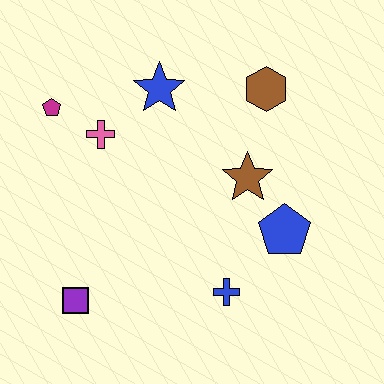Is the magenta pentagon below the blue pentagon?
No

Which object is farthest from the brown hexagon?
The purple square is farthest from the brown hexagon.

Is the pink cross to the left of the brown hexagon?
Yes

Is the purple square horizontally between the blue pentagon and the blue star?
No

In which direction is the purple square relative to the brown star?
The purple square is to the left of the brown star.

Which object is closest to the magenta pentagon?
The pink cross is closest to the magenta pentagon.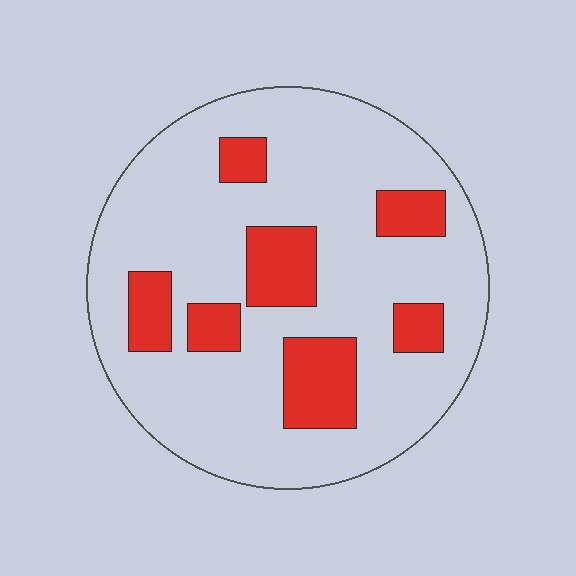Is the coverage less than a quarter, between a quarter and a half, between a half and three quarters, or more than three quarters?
Less than a quarter.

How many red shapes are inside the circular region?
7.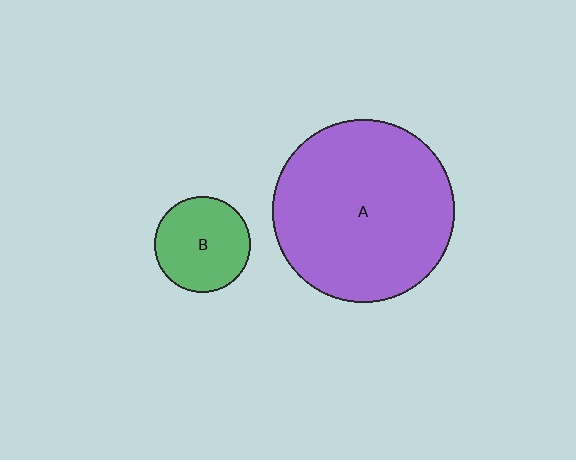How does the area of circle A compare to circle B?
Approximately 3.6 times.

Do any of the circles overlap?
No, none of the circles overlap.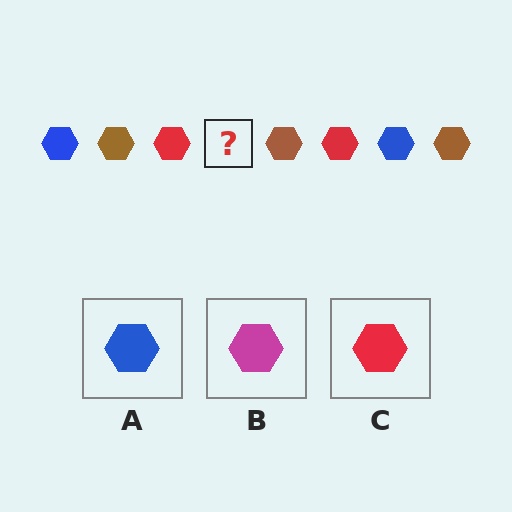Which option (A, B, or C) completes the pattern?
A.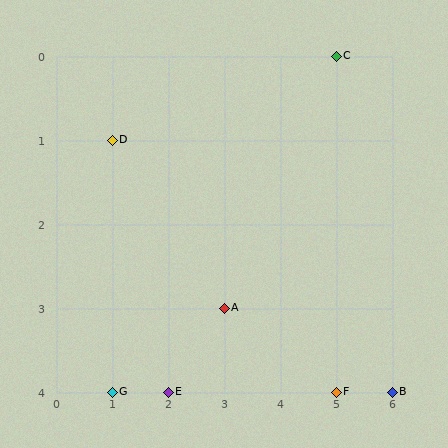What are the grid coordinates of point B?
Point B is at grid coordinates (6, 4).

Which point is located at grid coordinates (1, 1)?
Point D is at (1, 1).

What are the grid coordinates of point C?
Point C is at grid coordinates (5, 0).